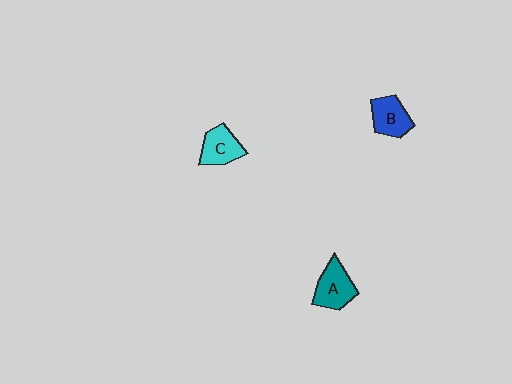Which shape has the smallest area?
Shape C (cyan).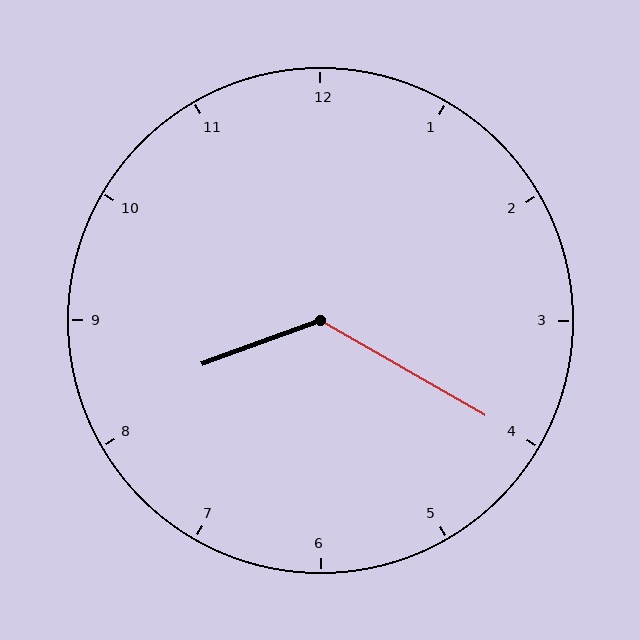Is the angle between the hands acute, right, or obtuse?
It is obtuse.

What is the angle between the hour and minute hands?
Approximately 130 degrees.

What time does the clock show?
8:20.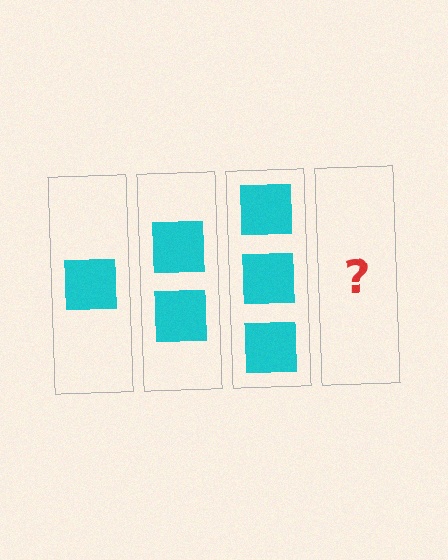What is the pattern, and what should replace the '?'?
The pattern is that each step adds one more square. The '?' should be 4 squares.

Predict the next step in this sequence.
The next step is 4 squares.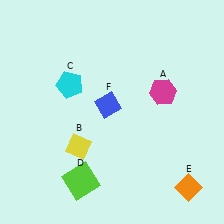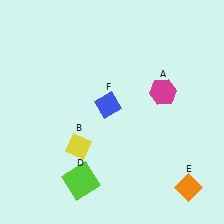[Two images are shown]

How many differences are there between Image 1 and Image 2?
There is 1 difference between the two images.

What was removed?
The cyan pentagon (C) was removed in Image 2.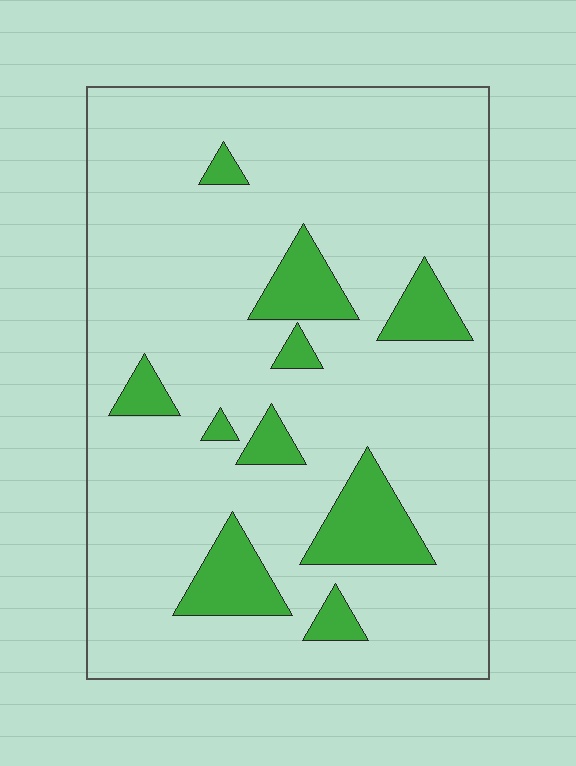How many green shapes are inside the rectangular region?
10.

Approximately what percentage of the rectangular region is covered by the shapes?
Approximately 15%.